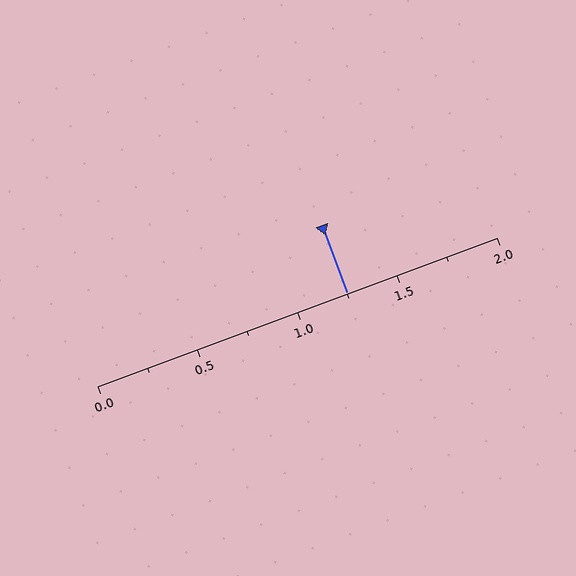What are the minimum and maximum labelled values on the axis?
The axis runs from 0.0 to 2.0.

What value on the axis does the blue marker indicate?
The marker indicates approximately 1.25.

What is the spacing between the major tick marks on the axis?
The major ticks are spaced 0.5 apart.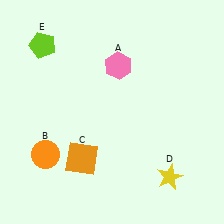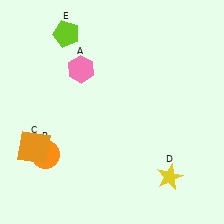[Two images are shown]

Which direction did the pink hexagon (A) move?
The pink hexagon (A) moved left.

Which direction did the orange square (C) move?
The orange square (C) moved left.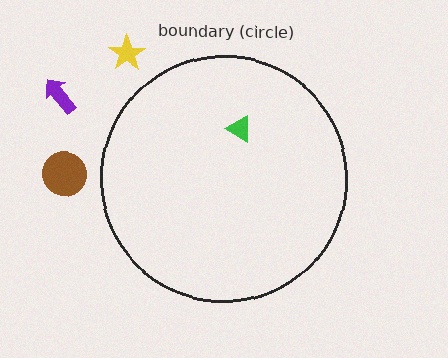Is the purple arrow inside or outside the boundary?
Outside.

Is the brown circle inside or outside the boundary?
Outside.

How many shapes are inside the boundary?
1 inside, 3 outside.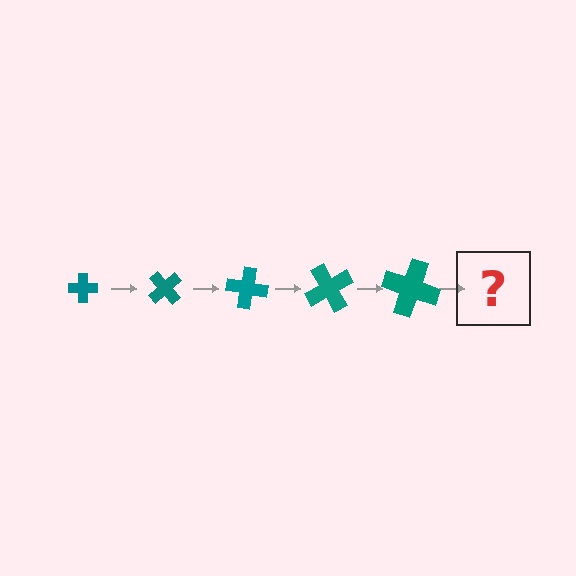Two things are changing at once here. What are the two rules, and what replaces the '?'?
The two rules are that the cross grows larger each step and it rotates 50 degrees each step. The '?' should be a cross, larger than the previous one and rotated 250 degrees from the start.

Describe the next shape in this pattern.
It should be a cross, larger than the previous one and rotated 250 degrees from the start.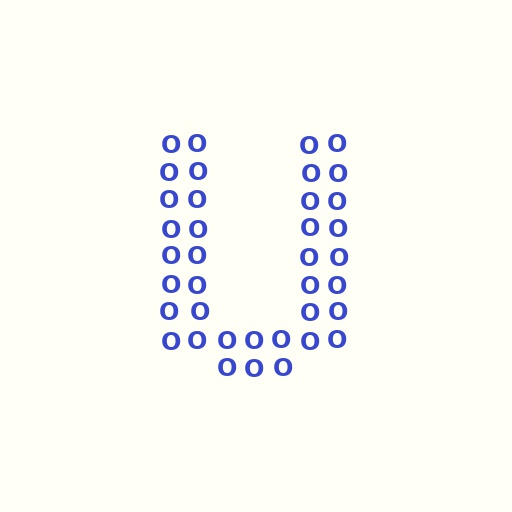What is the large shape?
The large shape is the letter U.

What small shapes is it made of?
It is made of small letter O's.